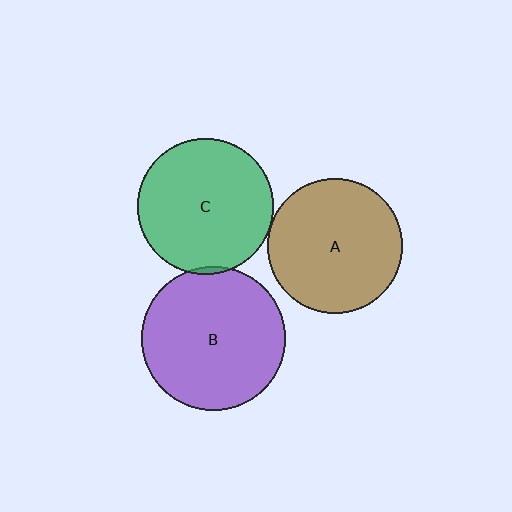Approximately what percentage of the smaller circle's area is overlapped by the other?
Approximately 5%.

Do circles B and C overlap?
Yes.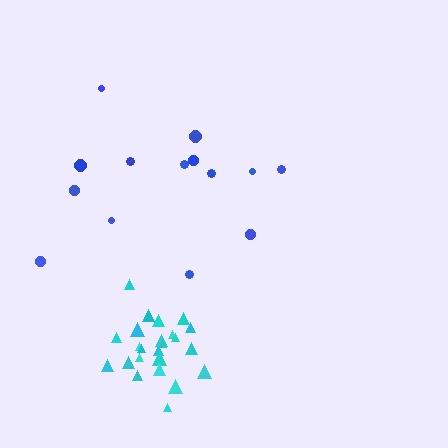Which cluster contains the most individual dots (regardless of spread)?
Cyan (24).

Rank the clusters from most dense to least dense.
cyan, blue.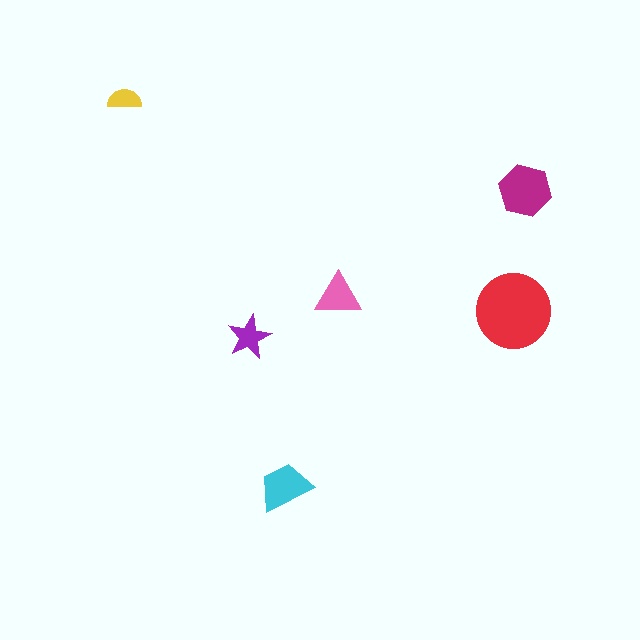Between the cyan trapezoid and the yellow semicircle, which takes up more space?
The cyan trapezoid.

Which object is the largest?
The red circle.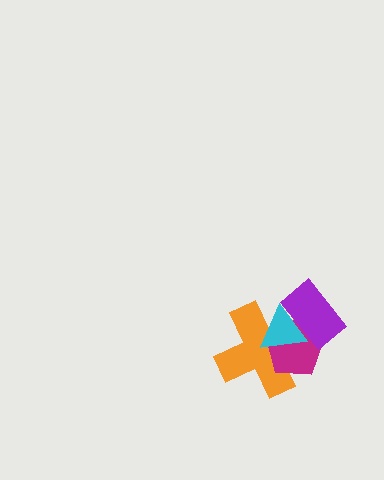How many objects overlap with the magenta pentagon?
3 objects overlap with the magenta pentagon.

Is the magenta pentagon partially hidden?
Yes, it is partially covered by another shape.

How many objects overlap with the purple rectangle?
3 objects overlap with the purple rectangle.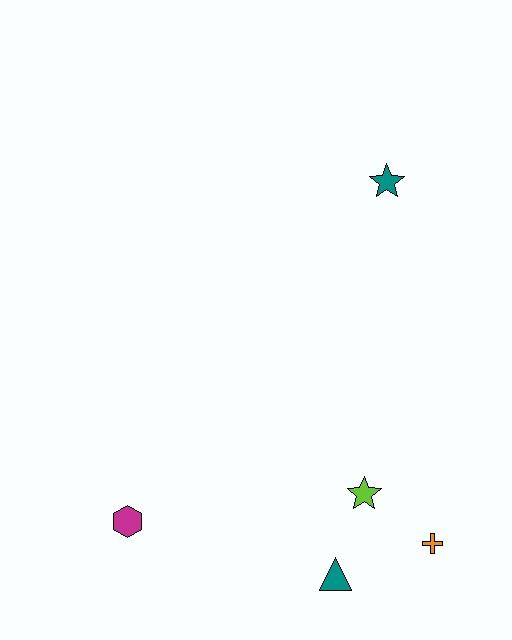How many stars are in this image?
There are 2 stars.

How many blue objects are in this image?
There are no blue objects.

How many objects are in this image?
There are 5 objects.